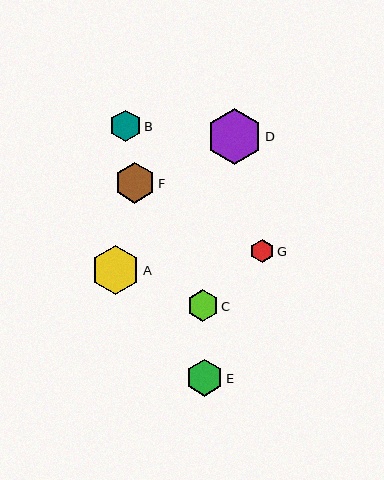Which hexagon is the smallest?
Hexagon G is the smallest with a size of approximately 24 pixels.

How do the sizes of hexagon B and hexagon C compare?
Hexagon B and hexagon C are approximately the same size.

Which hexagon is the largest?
Hexagon D is the largest with a size of approximately 56 pixels.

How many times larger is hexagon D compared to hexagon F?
Hexagon D is approximately 1.4 times the size of hexagon F.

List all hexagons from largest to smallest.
From largest to smallest: D, A, F, E, B, C, G.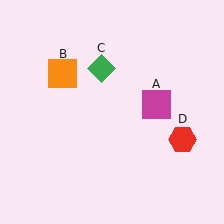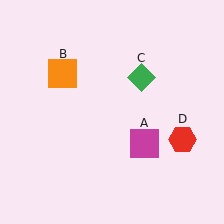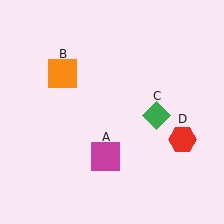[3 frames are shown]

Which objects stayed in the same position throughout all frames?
Orange square (object B) and red hexagon (object D) remained stationary.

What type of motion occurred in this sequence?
The magenta square (object A), green diamond (object C) rotated clockwise around the center of the scene.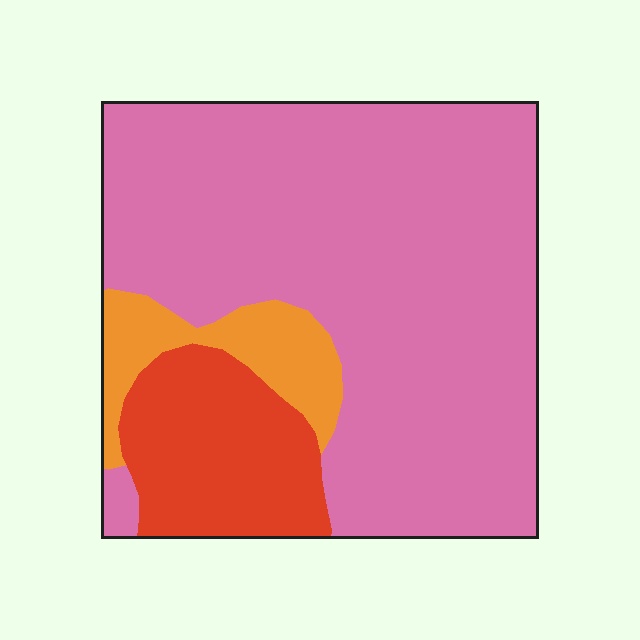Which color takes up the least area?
Orange, at roughly 10%.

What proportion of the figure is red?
Red covers around 15% of the figure.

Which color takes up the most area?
Pink, at roughly 75%.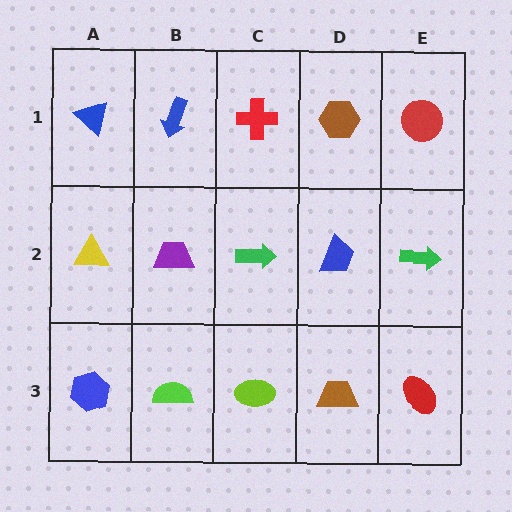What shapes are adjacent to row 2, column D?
A brown hexagon (row 1, column D), a brown trapezoid (row 3, column D), a green arrow (row 2, column C), a green arrow (row 2, column E).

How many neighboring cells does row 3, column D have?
3.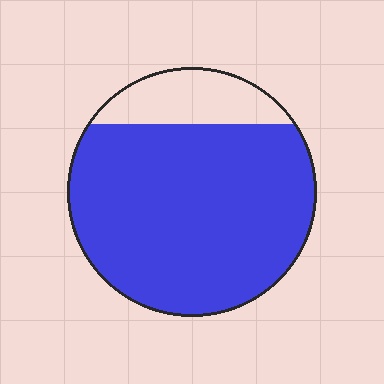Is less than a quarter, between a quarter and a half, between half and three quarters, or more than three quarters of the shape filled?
More than three quarters.